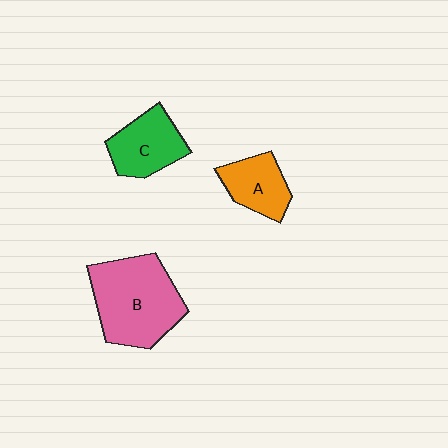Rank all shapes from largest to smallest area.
From largest to smallest: B (pink), C (green), A (orange).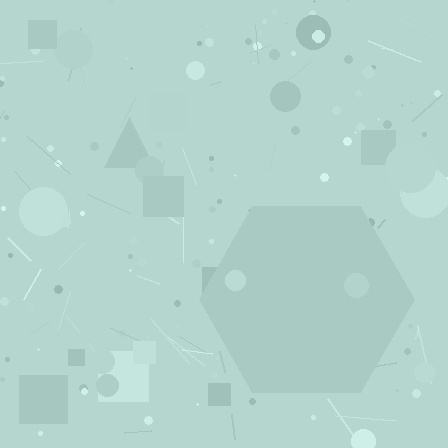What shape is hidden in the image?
A hexagon is hidden in the image.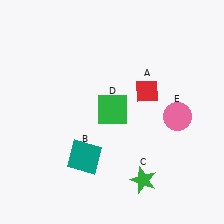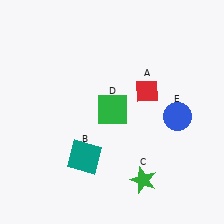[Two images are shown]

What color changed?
The circle (E) changed from pink in Image 1 to blue in Image 2.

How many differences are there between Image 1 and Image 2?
There is 1 difference between the two images.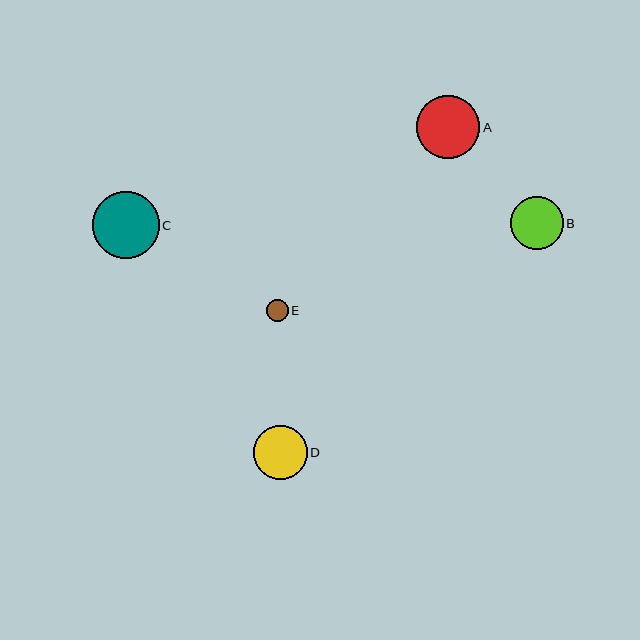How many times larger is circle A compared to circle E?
Circle A is approximately 2.9 times the size of circle E.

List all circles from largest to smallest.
From largest to smallest: C, A, D, B, E.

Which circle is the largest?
Circle C is the largest with a size of approximately 67 pixels.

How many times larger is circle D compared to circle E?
Circle D is approximately 2.4 times the size of circle E.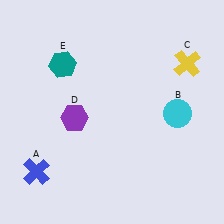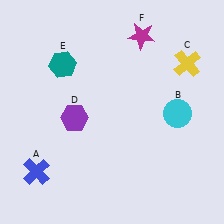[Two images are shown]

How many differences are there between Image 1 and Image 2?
There is 1 difference between the two images.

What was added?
A magenta star (F) was added in Image 2.